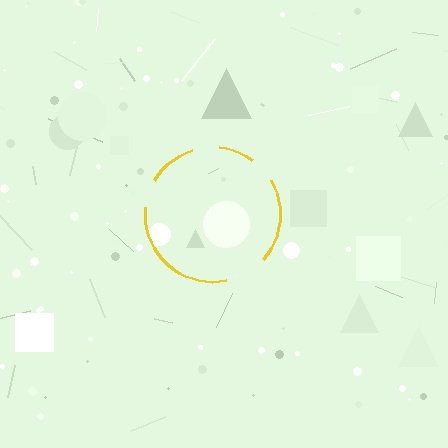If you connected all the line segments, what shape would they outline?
They would outline a circle.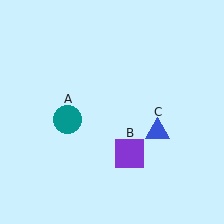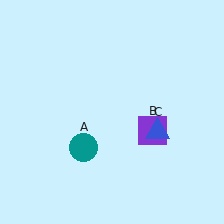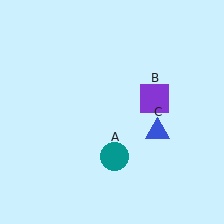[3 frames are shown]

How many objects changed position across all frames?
2 objects changed position: teal circle (object A), purple square (object B).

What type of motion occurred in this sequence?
The teal circle (object A), purple square (object B) rotated counterclockwise around the center of the scene.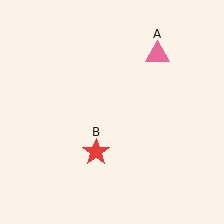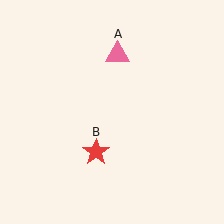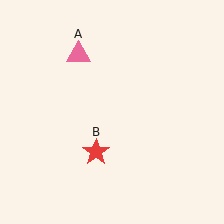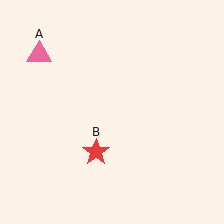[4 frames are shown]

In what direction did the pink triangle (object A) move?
The pink triangle (object A) moved left.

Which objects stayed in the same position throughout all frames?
Red star (object B) remained stationary.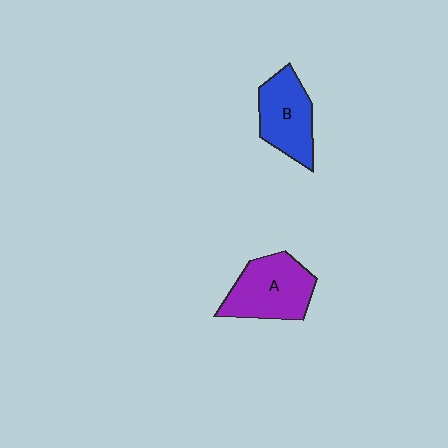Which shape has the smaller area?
Shape B (blue).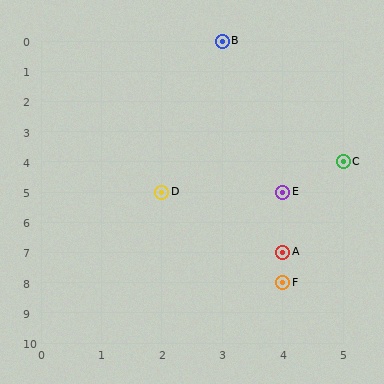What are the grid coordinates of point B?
Point B is at grid coordinates (3, 0).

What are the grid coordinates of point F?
Point F is at grid coordinates (4, 8).